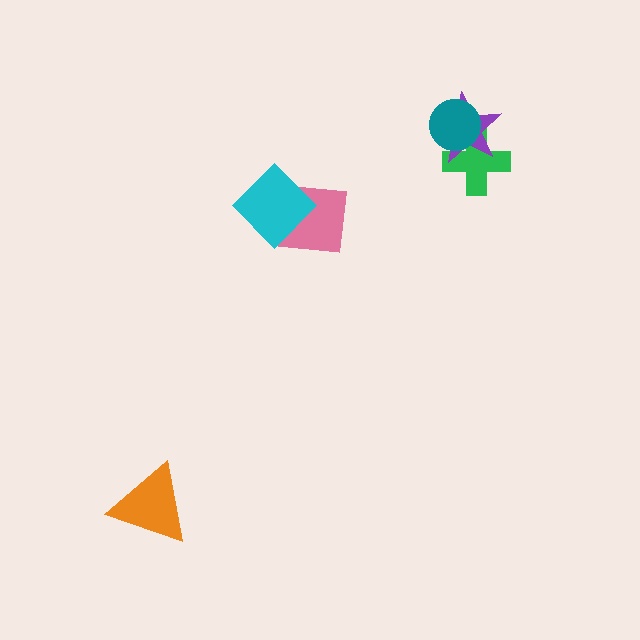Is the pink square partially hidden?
Yes, it is partially covered by another shape.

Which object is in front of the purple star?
The teal circle is in front of the purple star.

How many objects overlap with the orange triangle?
0 objects overlap with the orange triangle.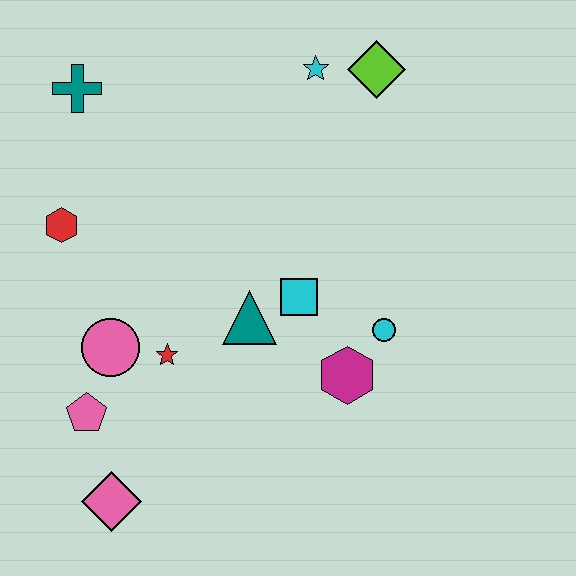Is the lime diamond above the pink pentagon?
Yes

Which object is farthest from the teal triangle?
The teal cross is farthest from the teal triangle.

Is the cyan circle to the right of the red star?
Yes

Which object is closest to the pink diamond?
The pink pentagon is closest to the pink diamond.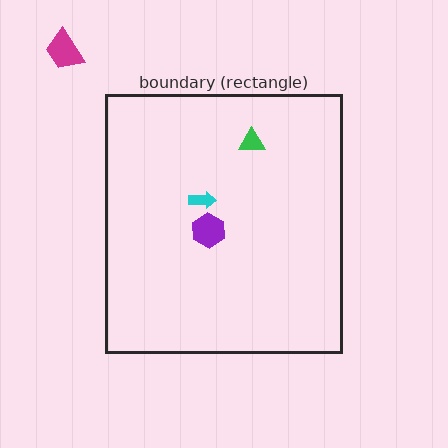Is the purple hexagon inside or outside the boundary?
Inside.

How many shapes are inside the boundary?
3 inside, 1 outside.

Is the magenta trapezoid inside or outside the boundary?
Outside.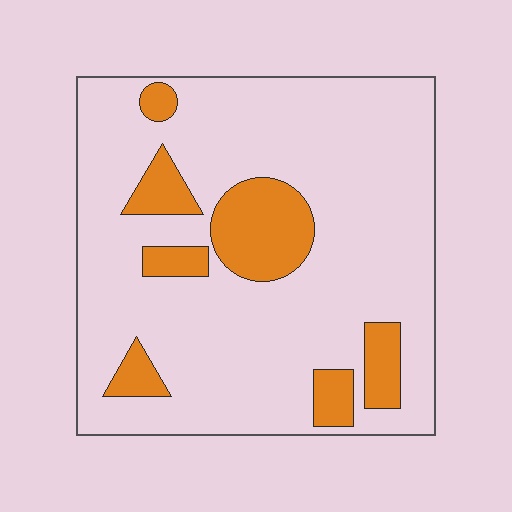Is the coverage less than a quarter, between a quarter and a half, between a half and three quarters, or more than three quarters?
Less than a quarter.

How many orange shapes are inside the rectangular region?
7.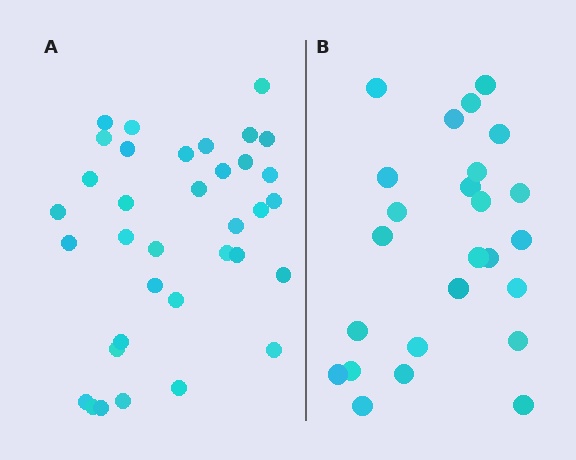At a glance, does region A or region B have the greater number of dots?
Region A (the left region) has more dots.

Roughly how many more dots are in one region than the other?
Region A has roughly 10 or so more dots than region B.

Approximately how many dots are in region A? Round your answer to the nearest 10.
About 40 dots. (The exact count is 35, which rounds to 40.)